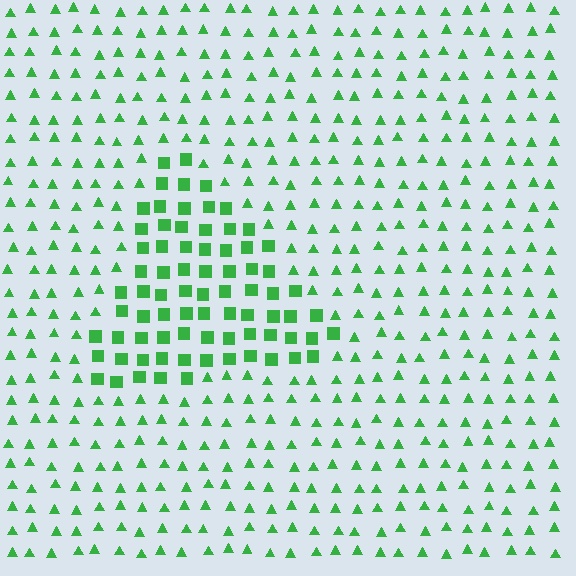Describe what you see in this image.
The image is filled with small green elements arranged in a uniform grid. A triangle-shaped region contains squares, while the surrounding area contains triangles. The boundary is defined purely by the change in element shape.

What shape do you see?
I see a triangle.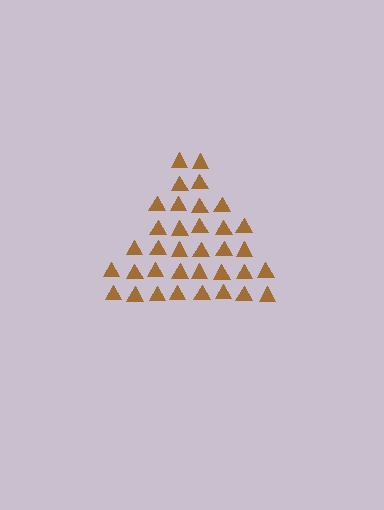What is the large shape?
The large shape is a triangle.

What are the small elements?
The small elements are triangles.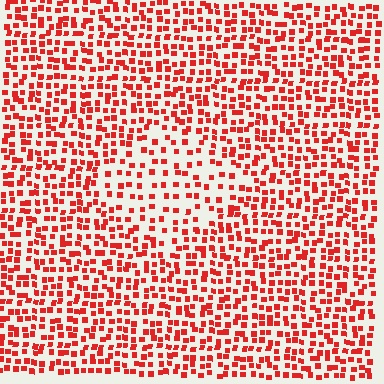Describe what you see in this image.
The image contains small red elements arranged at two different densities. A diamond-shaped region is visible where the elements are less densely packed than the surrounding area.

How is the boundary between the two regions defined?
The boundary is defined by a change in element density (approximately 1.8x ratio). All elements are the same color, size, and shape.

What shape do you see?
I see a diamond.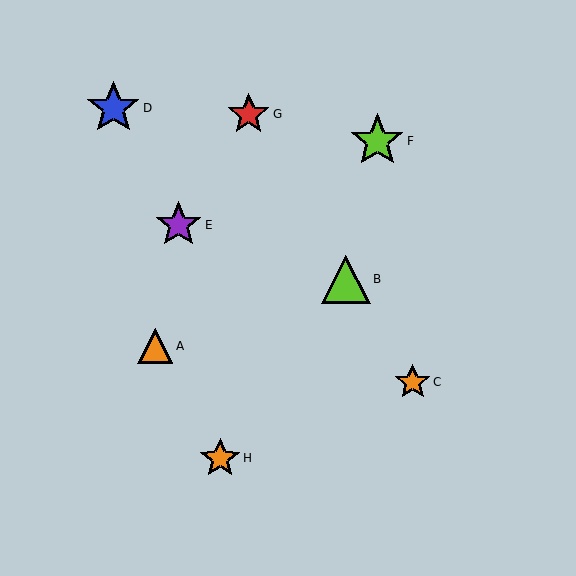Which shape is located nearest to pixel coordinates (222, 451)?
The orange star (labeled H) at (220, 458) is nearest to that location.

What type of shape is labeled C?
Shape C is an orange star.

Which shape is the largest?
The lime star (labeled F) is the largest.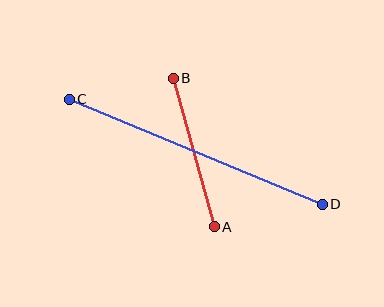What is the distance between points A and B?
The distance is approximately 154 pixels.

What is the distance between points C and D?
The distance is approximately 274 pixels.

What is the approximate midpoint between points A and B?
The midpoint is at approximately (194, 153) pixels.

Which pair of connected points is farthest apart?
Points C and D are farthest apart.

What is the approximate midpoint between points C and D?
The midpoint is at approximately (196, 152) pixels.